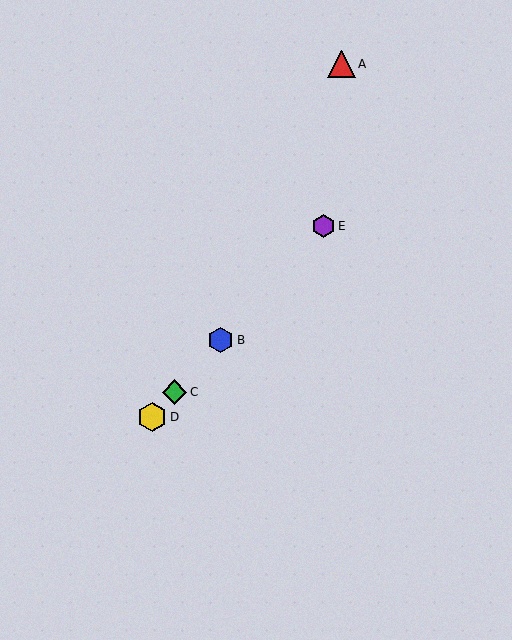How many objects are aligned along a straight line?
4 objects (B, C, D, E) are aligned along a straight line.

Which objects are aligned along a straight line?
Objects B, C, D, E are aligned along a straight line.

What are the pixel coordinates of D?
Object D is at (152, 417).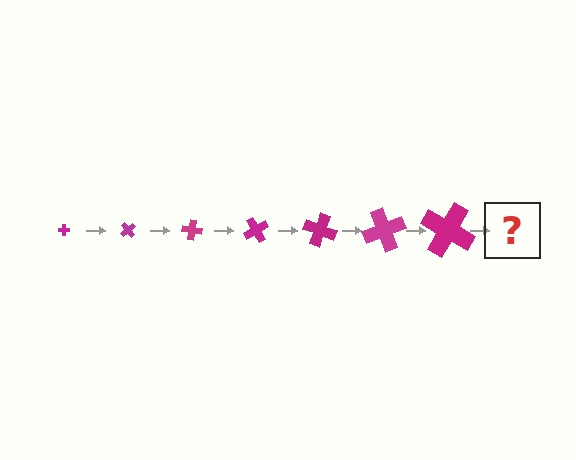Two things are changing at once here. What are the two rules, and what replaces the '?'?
The two rules are that the cross grows larger each step and it rotates 50 degrees each step. The '?' should be a cross, larger than the previous one and rotated 350 degrees from the start.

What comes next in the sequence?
The next element should be a cross, larger than the previous one and rotated 350 degrees from the start.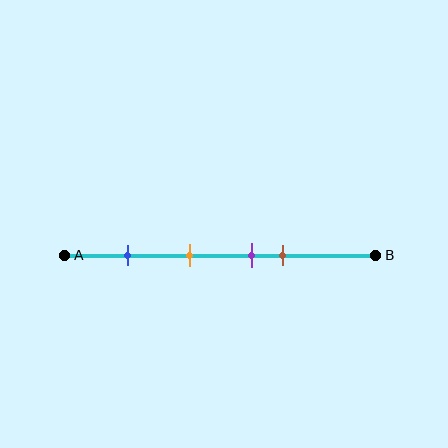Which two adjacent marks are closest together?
The purple and brown marks are the closest adjacent pair.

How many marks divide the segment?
There are 4 marks dividing the segment.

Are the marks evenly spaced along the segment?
No, the marks are not evenly spaced.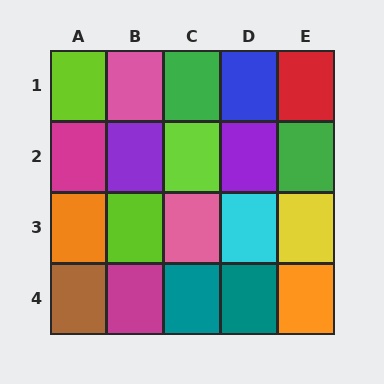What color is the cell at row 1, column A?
Lime.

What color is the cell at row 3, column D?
Cyan.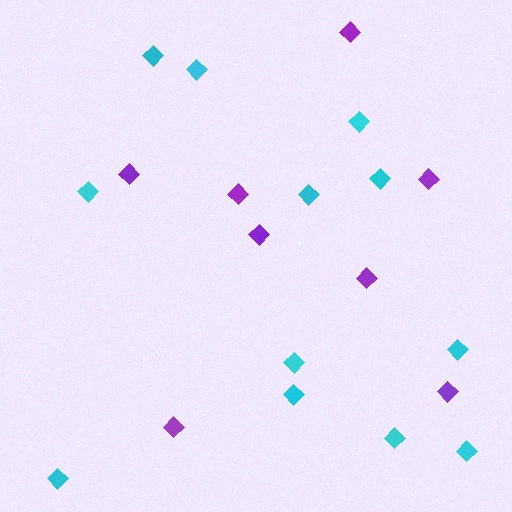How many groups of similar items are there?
There are 2 groups: one group of cyan diamonds (12) and one group of purple diamonds (8).